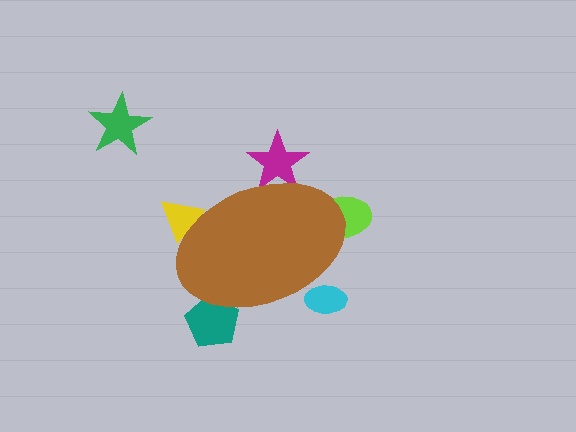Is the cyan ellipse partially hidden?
Yes, the cyan ellipse is partially hidden behind the brown ellipse.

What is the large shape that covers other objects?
A brown ellipse.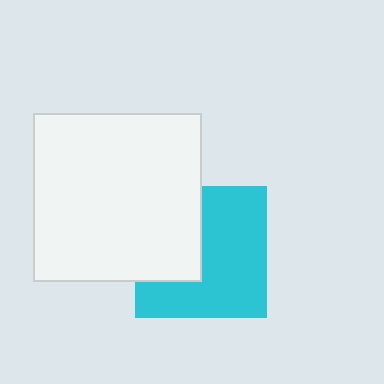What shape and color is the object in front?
The object in front is a white square.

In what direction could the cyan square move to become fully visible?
The cyan square could move right. That would shift it out from behind the white square entirely.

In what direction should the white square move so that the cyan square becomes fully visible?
The white square should move left. That is the shortest direction to clear the overlap and leave the cyan square fully visible.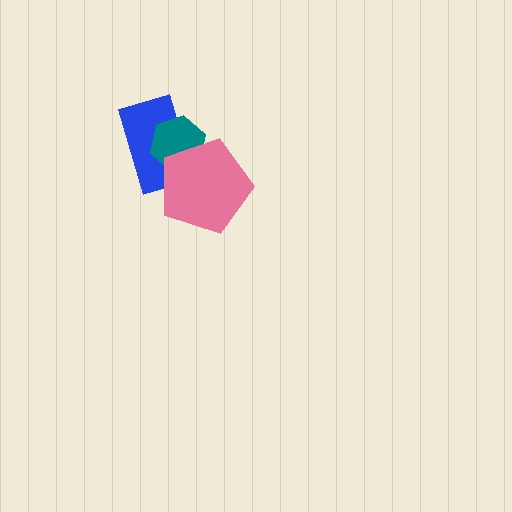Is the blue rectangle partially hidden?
Yes, it is partially covered by another shape.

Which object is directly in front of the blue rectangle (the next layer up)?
The teal hexagon is directly in front of the blue rectangle.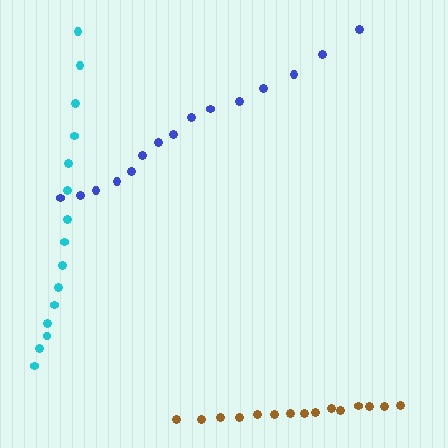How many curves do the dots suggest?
There are 3 distinct paths.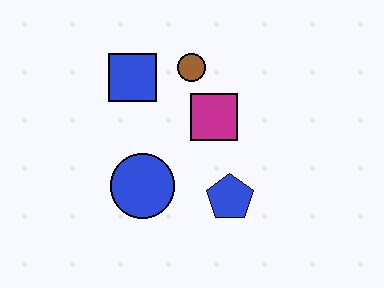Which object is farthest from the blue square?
The blue pentagon is farthest from the blue square.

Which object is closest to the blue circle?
The blue pentagon is closest to the blue circle.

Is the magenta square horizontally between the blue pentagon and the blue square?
Yes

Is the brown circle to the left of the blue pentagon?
Yes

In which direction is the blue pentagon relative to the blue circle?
The blue pentagon is to the right of the blue circle.